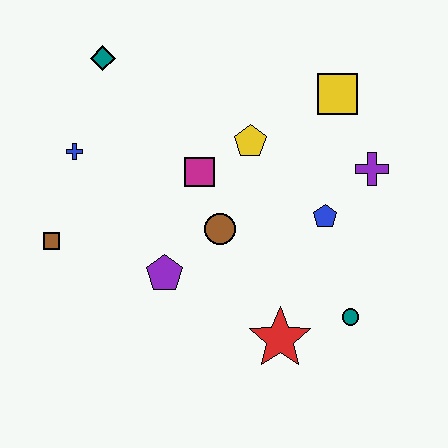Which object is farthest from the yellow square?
The brown square is farthest from the yellow square.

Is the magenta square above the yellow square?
No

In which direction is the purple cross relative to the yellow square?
The purple cross is below the yellow square.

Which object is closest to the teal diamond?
The blue cross is closest to the teal diamond.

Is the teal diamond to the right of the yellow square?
No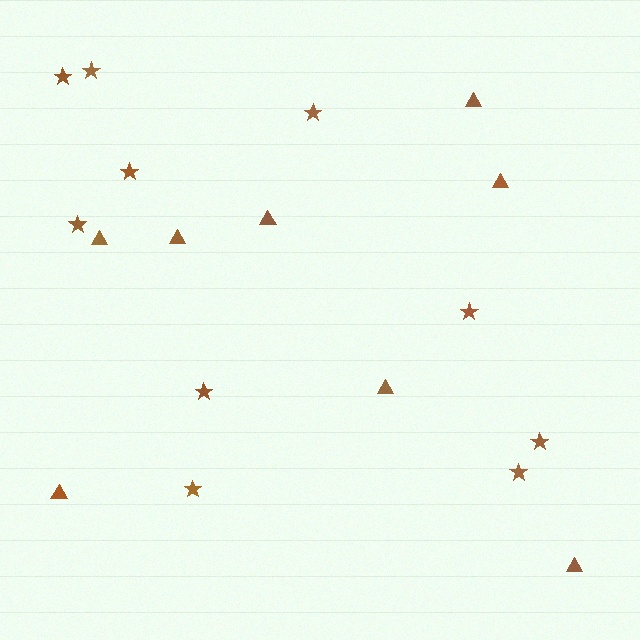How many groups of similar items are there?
There are 2 groups: one group of stars (10) and one group of triangles (8).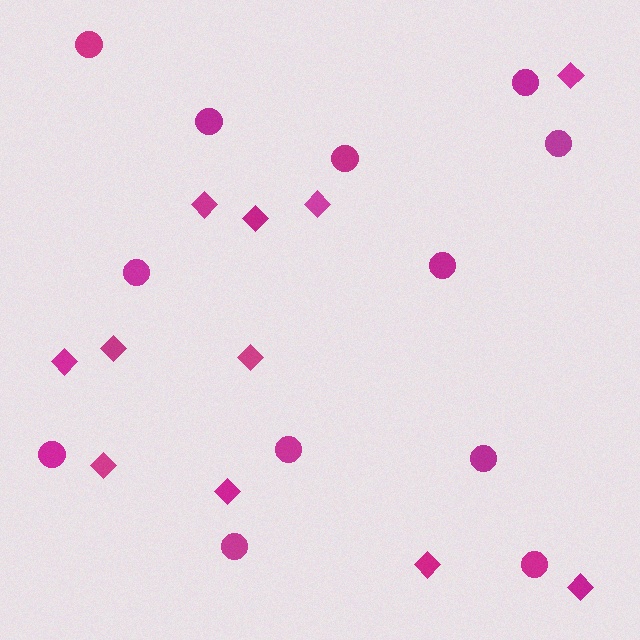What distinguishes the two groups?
There are 2 groups: one group of circles (12) and one group of diamonds (11).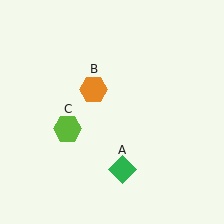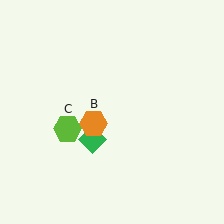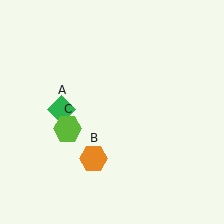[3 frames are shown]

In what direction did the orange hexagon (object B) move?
The orange hexagon (object B) moved down.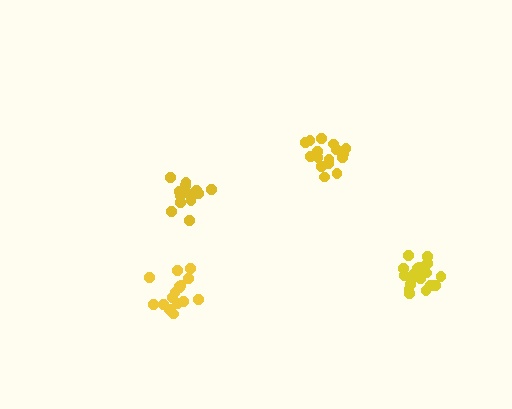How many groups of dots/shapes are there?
There are 4 groups.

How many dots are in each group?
Group 1: 18 dots, Group 2: 14 dots, Group 3: 17 dots, Group 4: 16 dots (65 total).